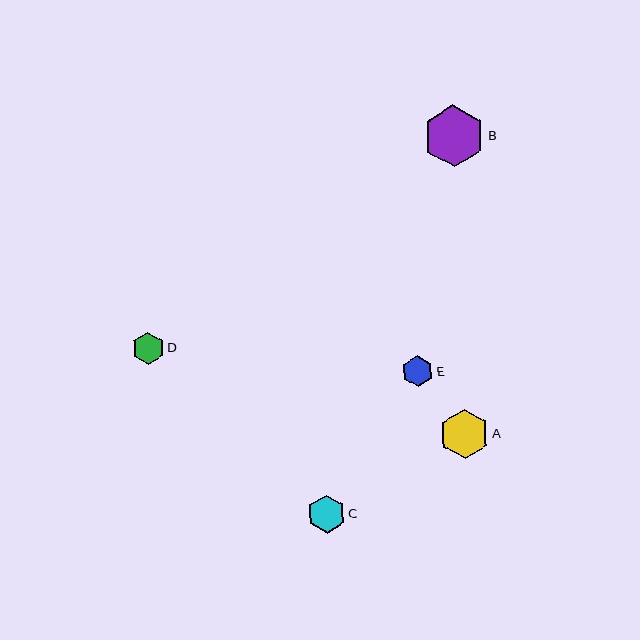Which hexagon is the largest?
Hexagon B is the largest with a size of approximately 62 pixels.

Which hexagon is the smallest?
Hexagon E is the smallest with a size of approximately 31 pixels.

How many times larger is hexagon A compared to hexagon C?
Hexagon A is approximately 1.3 times the size of hexagon C.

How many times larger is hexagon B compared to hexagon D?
Hexagon B is approximately 1.9 times the size of hexagon D.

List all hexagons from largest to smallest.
From largest to smallest: B, A, C, D, E.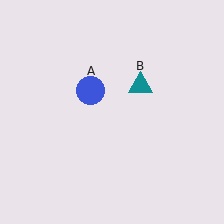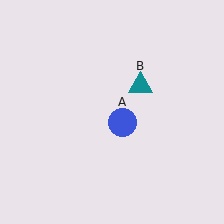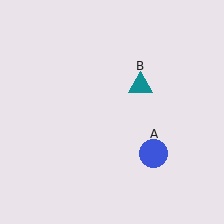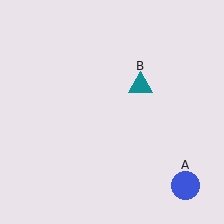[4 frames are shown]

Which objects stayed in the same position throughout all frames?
Teal triangle (object B) remained stationary.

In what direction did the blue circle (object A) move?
The blue circle (object A) moved down and to the right.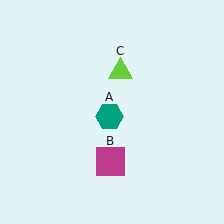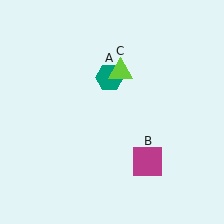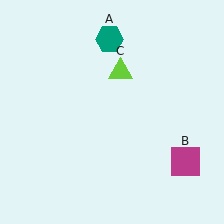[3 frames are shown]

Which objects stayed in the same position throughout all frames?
Lime triangle (object C) remained stationary.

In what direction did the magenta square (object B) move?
The magenta square (object B) moved right.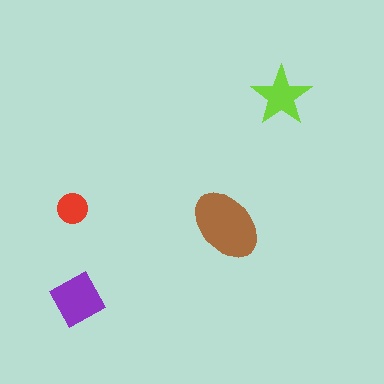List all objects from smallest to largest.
The red circle, the lime star, the purple square, the brown ellipse.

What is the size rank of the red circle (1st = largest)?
4th.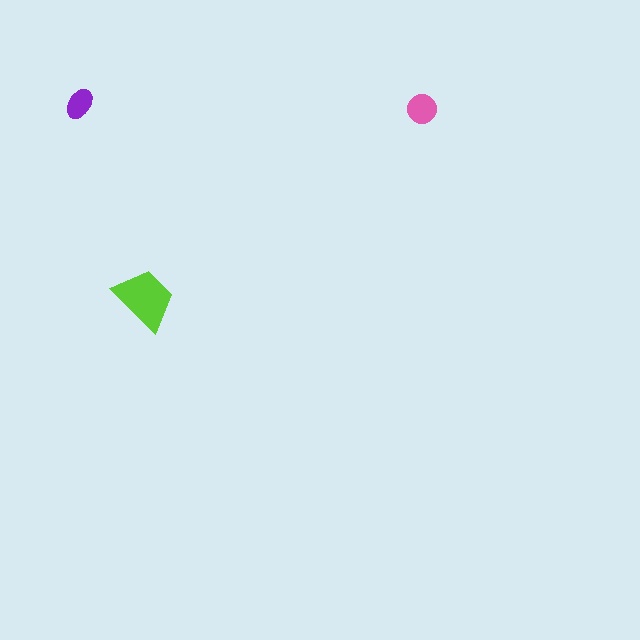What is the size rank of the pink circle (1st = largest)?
2nd.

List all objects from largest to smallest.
The lime trapezoid, the pink circle, the purple ellipse.